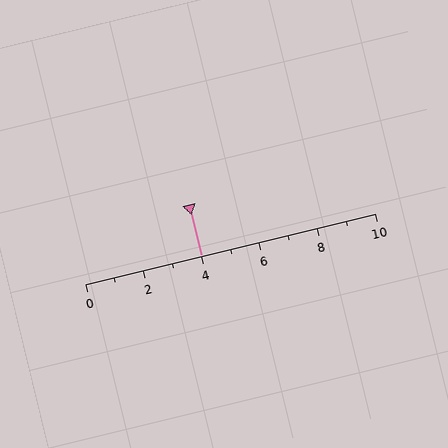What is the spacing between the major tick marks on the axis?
The major ticks are spaced 2 apart.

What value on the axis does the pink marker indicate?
The marker indicates approximately 4.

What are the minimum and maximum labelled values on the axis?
The axis runs from 0 to 10.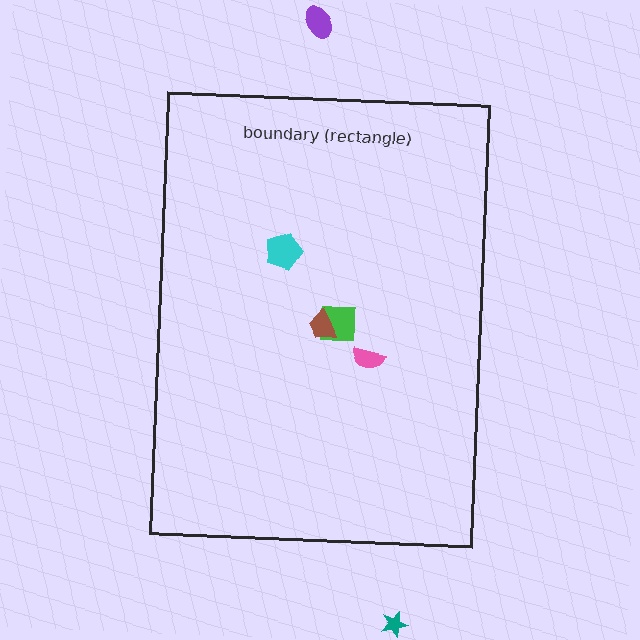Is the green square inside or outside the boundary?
Inside.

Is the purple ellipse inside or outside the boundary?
Outside.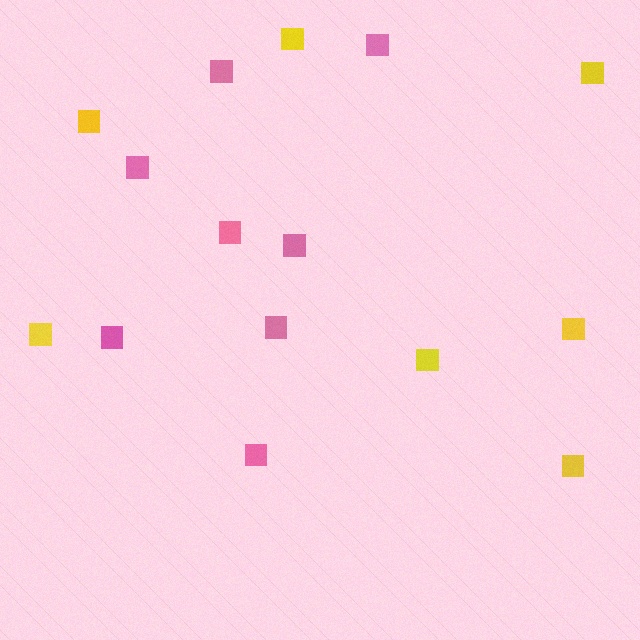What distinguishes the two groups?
There are 2 groups: one group of yellow squares (7) and one group of pink squares (8).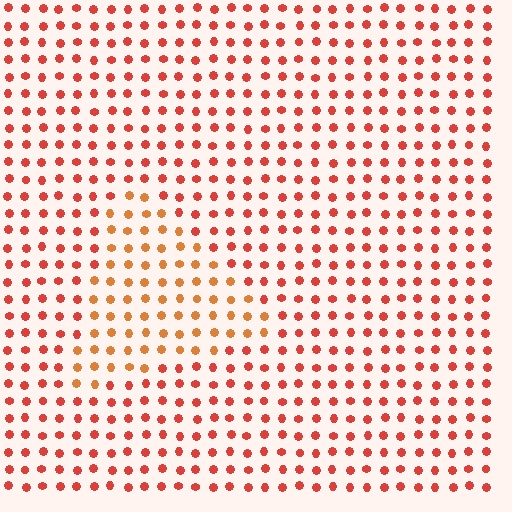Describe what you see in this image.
The image is filled with small red elements in a uniform arrangement. A triangle-shaped region is visible where the elements are tinted to a slightly different hue, forming a subtle color boundary.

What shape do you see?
I see a triangle.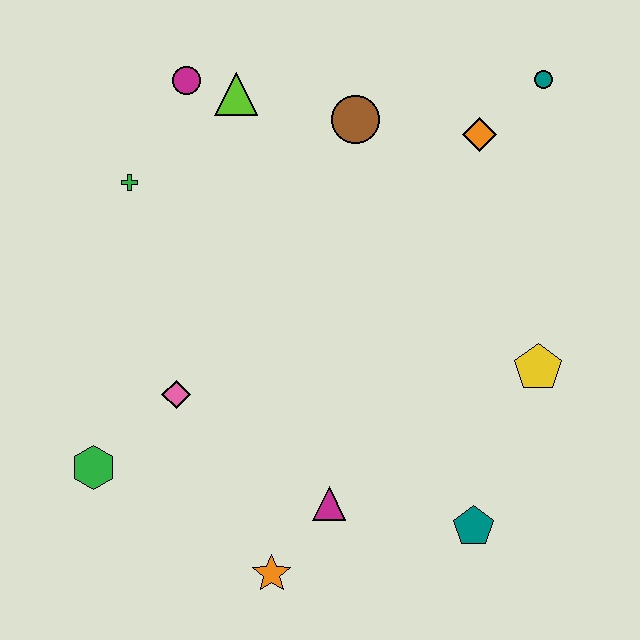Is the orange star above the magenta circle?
No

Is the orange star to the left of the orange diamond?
Yes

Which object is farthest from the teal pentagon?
The magenta circle is farthest from the teal pentagon.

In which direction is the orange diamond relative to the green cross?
The orange diamond is to the right of the green cross.